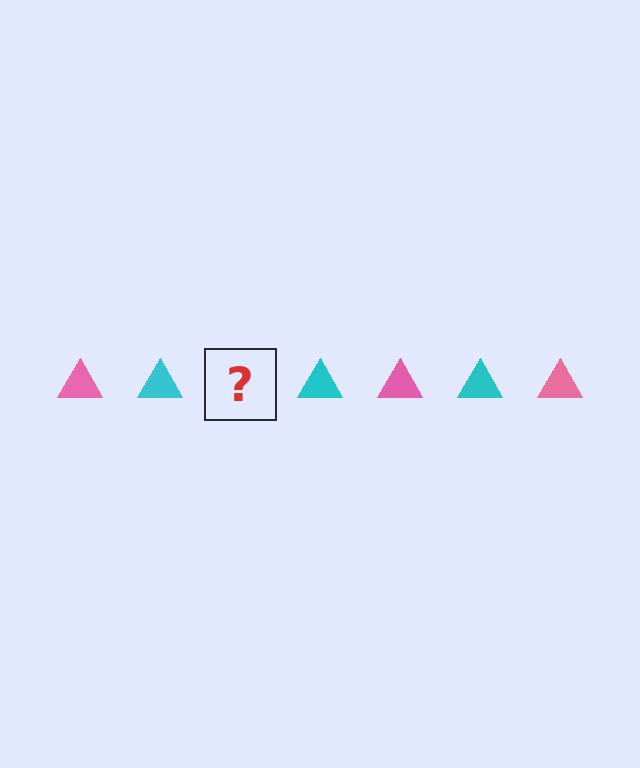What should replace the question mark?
The question mark should be replaced with a pink triangle.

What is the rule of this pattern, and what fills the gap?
The rule is that the pattern cycles through pink, cyan triangles. The gap should be filled with a pink triangle.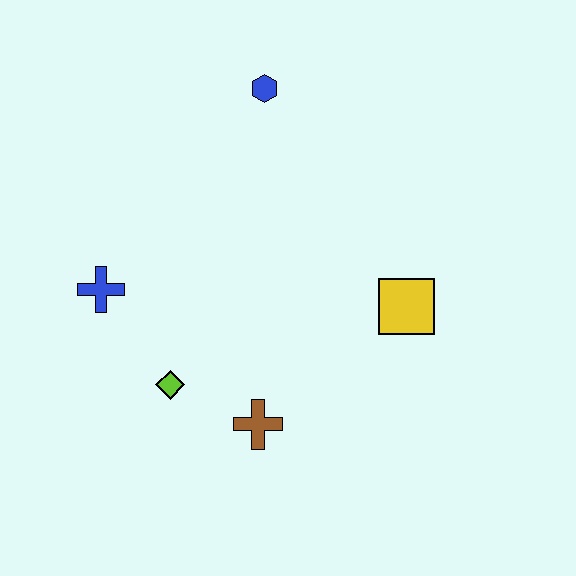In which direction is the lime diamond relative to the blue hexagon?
The lime diamond is below the blue hexagon.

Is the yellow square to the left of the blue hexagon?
No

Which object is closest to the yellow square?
The brown cross is closest to the yellow square.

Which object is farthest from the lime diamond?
The blue hexagon is farthest from the lime diamond.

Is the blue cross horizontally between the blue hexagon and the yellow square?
No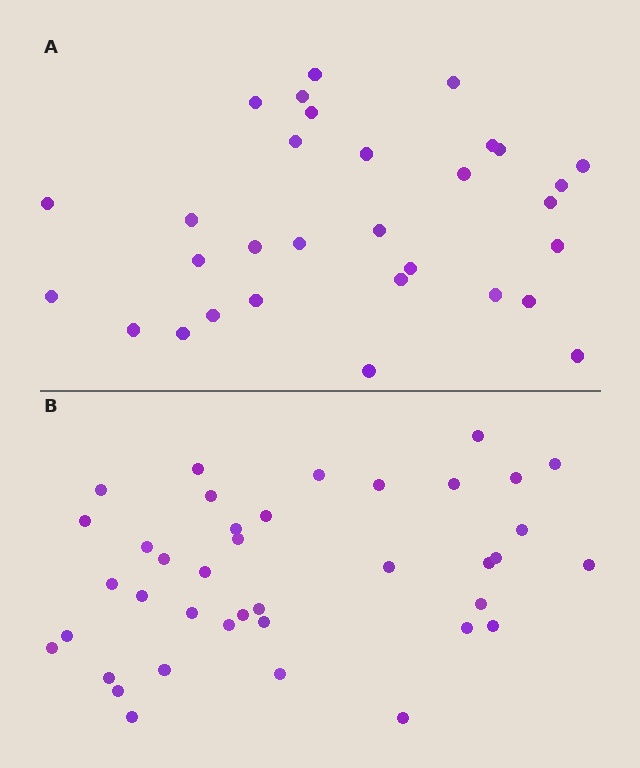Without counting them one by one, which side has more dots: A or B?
Region B (the bottom region) has more dots.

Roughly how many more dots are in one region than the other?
Region B has roughly 8 or so more dots than region A.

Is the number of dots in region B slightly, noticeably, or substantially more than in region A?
Region B has noticeably more, but not dramatically so. The ratio is roughly 1.3 to 1.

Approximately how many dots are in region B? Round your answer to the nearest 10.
About 40 dots. (The exact count is 39, which rounds to 40.)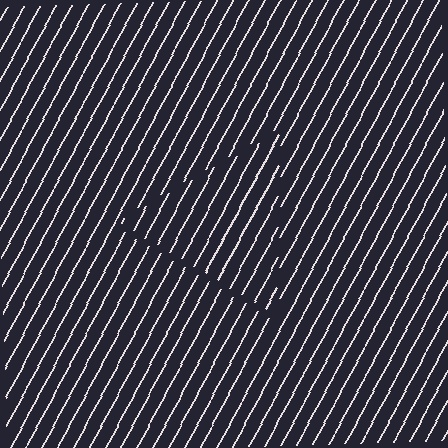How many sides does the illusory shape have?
3 sides — the line-ends trace a triangle.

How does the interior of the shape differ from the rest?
The interior of the shape contains the same grating, shifted by half a period — the contour is defined by the phase discontinuity where line-ends from the inner and outer gratings abut.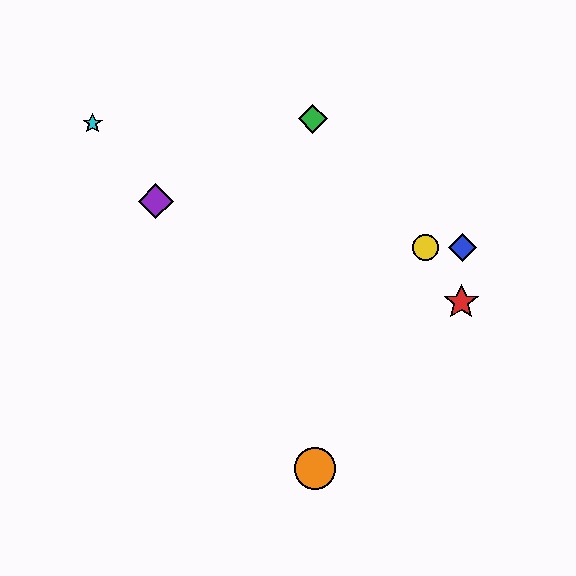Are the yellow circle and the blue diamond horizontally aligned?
Yes, both are at y≈247.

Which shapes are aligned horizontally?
The blue diamond, the yellow circle are aligned horizontally.